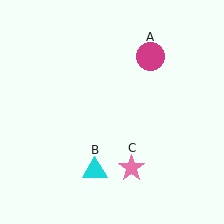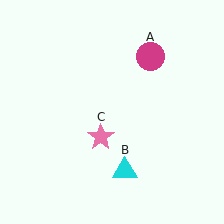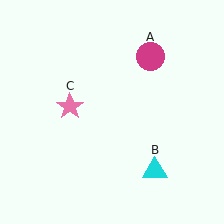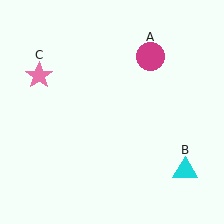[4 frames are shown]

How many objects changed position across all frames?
2 objects changed position: cyan triangle (object B), pink star (object C).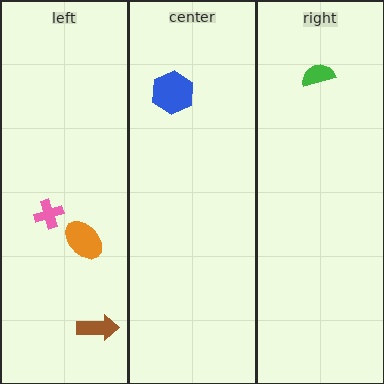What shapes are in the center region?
The blue hexagon.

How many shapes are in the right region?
1.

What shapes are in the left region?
The pink cross, the brown arrow, the orange ellipse.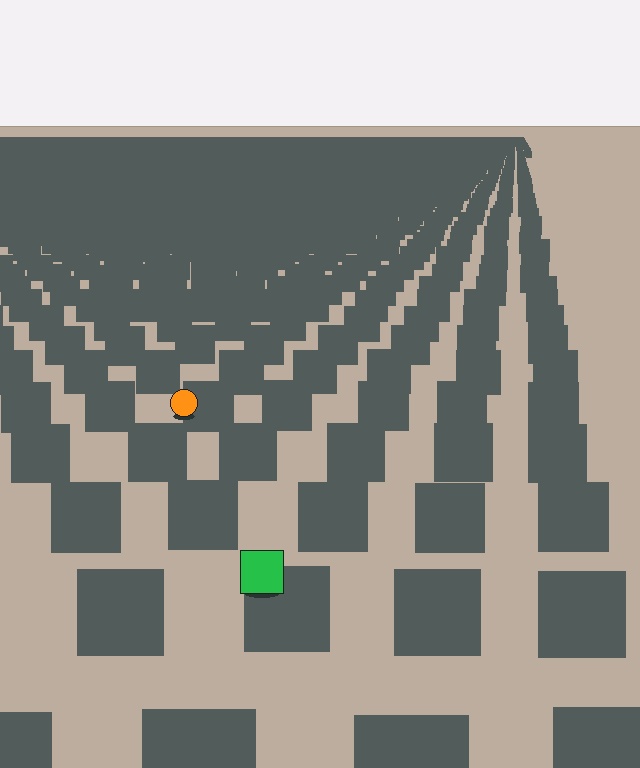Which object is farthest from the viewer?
The orange circle is farthest from the viewer. It appears smaller and the ground texture around it is denser.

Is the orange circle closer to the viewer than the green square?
No. The green square is closer — you can tell from the texture gradient: the ground texture is coarser near it.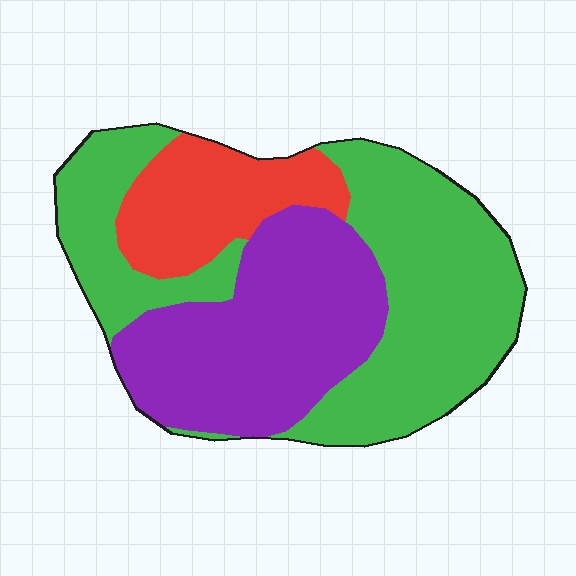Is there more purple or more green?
Green.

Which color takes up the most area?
Green, at roughly 50%.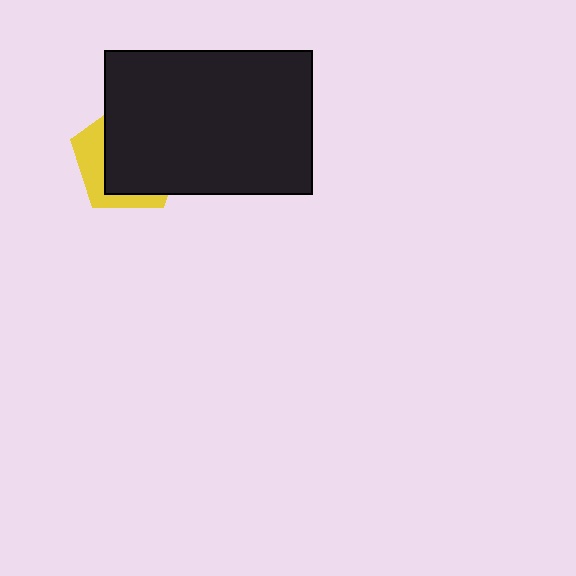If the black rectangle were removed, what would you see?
You would see the complete yellow pentagon.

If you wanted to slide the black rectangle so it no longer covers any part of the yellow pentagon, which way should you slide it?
Slide it toward the upper-right — that is the most direct way to separate the two shapes.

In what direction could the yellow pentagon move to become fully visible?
The yellow pentagon could move toward the lower-left. That would shift it out from behind the black rectangle entirely.